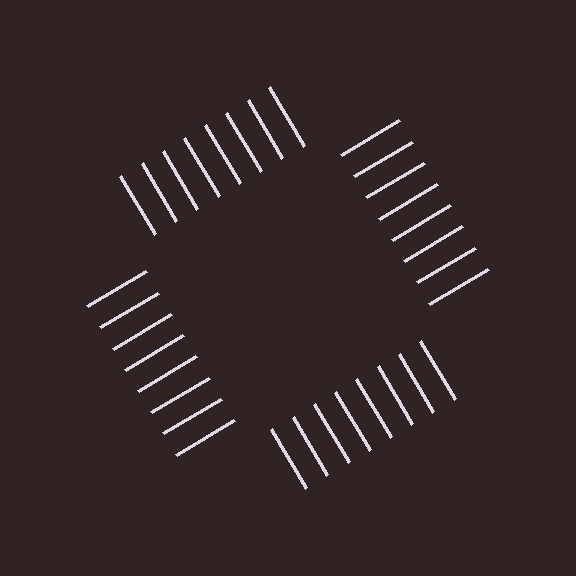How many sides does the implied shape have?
4 sides — the line-ends trace a square.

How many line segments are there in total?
32 — 8 along each of the 4 edges.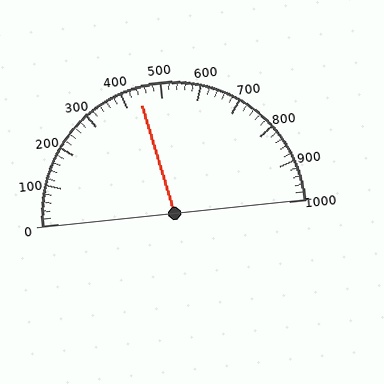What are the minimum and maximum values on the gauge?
The gauge ranges from 0 to 1000.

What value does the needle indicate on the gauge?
The needle indicates approximately 440.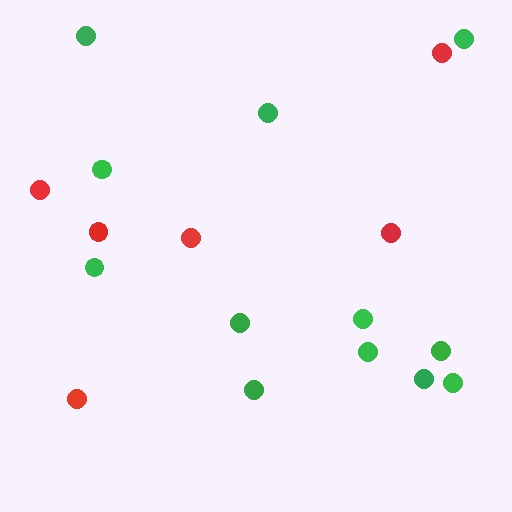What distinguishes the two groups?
There are 2 groups: one group of red circles (6) and one group of green circles (12).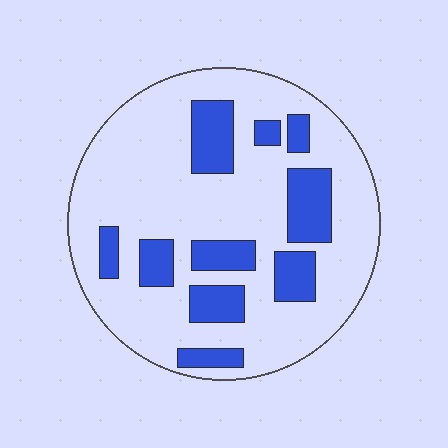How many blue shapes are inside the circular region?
10.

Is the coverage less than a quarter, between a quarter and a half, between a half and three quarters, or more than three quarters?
Less than a quarter.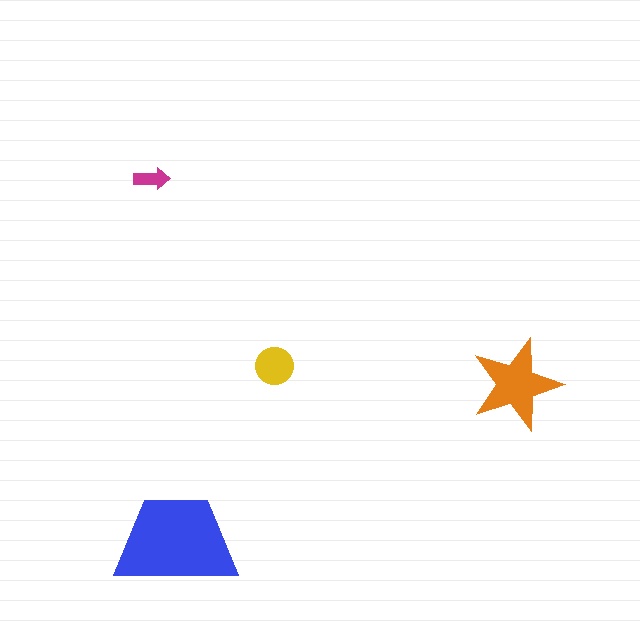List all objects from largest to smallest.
The blue trapezoid, the orange star, the yellow circle, the magenta arrow.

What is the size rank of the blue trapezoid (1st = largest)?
1st.